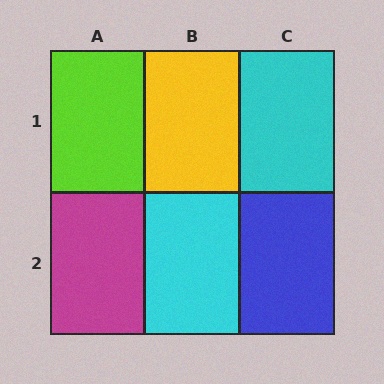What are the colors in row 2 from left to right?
Magenta, cyan, blue.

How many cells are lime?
1 cell is lime.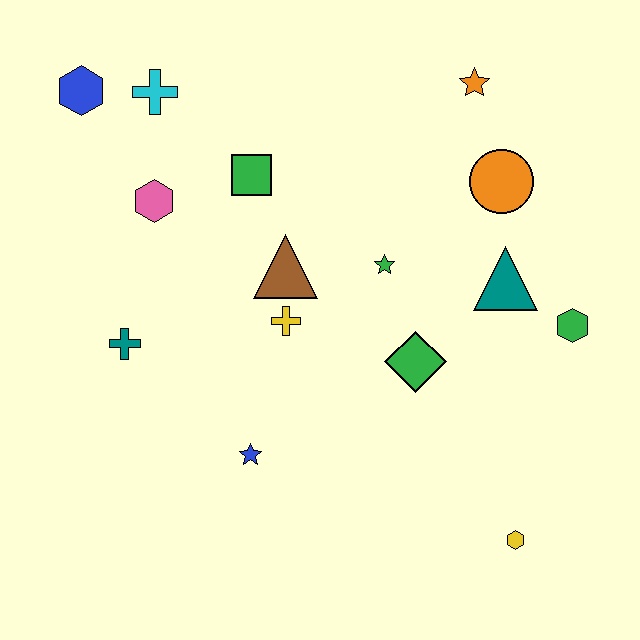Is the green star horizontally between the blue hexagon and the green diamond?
Yes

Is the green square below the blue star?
No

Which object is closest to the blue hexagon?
The cyan cross is closest to the blue hexagon.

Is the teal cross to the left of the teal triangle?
Yes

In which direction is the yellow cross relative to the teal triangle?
The yellow cross is to the left of the teal triangle.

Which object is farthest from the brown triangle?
The yellow hexagon is farthest from the brown triangle.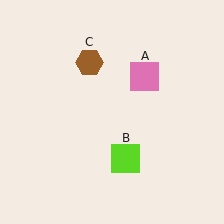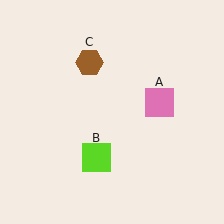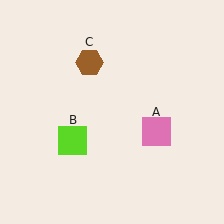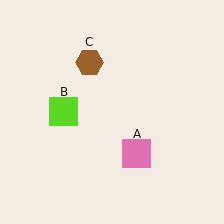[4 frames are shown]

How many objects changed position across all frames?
2 objects changed position: pink square (object A), lime square (object B).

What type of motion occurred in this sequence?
The pink square (object A), lime square (object B) rotated clockwise around the center of the scene.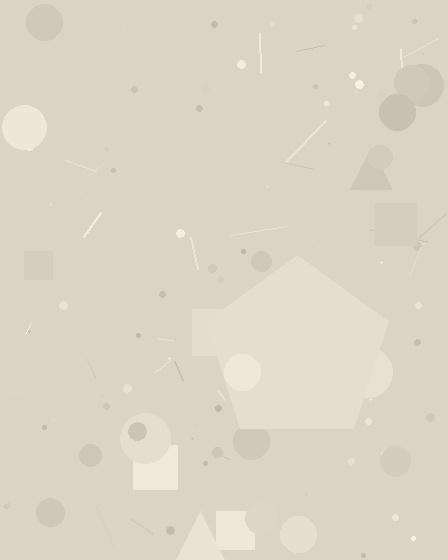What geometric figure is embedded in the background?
A pentagon is embedded in the background.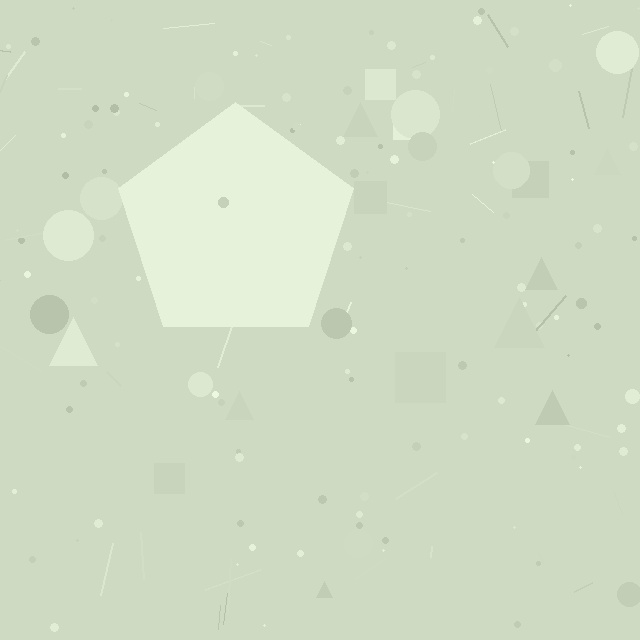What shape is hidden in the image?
A pentagon is hidden in the image.